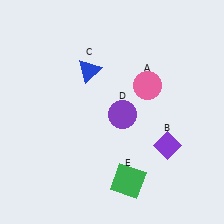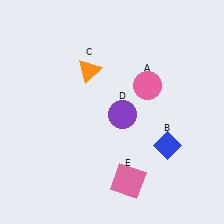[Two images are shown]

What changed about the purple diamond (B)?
In Image 1, B is purple. In Image 2, it changed to blue.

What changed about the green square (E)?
In Image 1, E is green. In Image 2, it changed to pink.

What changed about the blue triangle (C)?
In Image 1, C is blue. In Image 2, it changed to orange.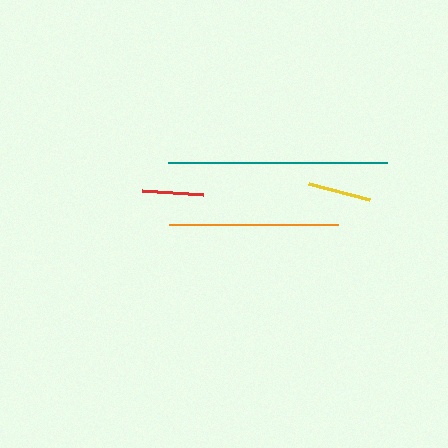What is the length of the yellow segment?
The yellow segment is approximately 63 pixels long.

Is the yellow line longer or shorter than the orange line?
The orange line is longer than the yellow line.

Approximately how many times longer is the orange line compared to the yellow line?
The orange line is approximately 2.7 times the length of the yellow line.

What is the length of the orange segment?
The orange segment is approximately 168 pixels long.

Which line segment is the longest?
The teal line is the longest at approximately 219 pixels.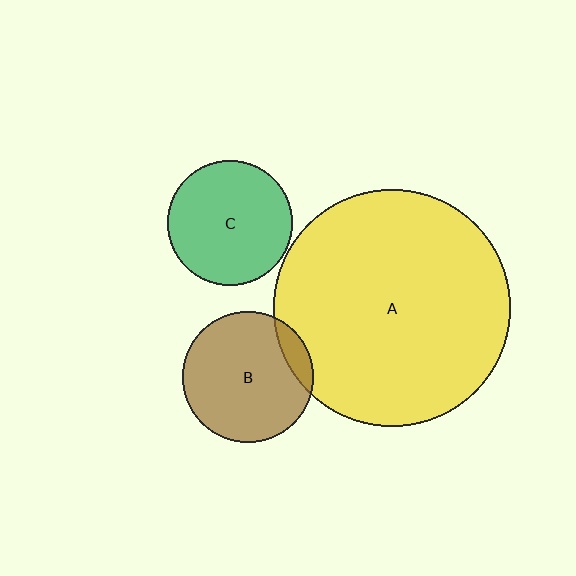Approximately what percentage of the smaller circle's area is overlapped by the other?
Approximately 10%.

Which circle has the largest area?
Circle A (yellow).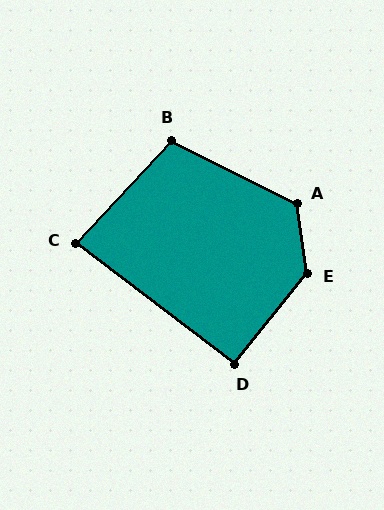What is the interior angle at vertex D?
Approximately 92 degrees (approximately right).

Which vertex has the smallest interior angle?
C, at approximately 85 degrees.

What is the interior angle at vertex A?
Approximately 125 degrees (obtuse).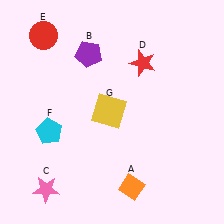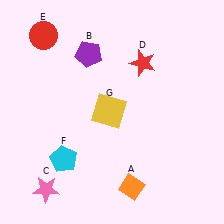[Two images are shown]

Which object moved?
The cyan pentagon (F) moved down.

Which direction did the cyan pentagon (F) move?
The cyan pentagon (F) moved down.